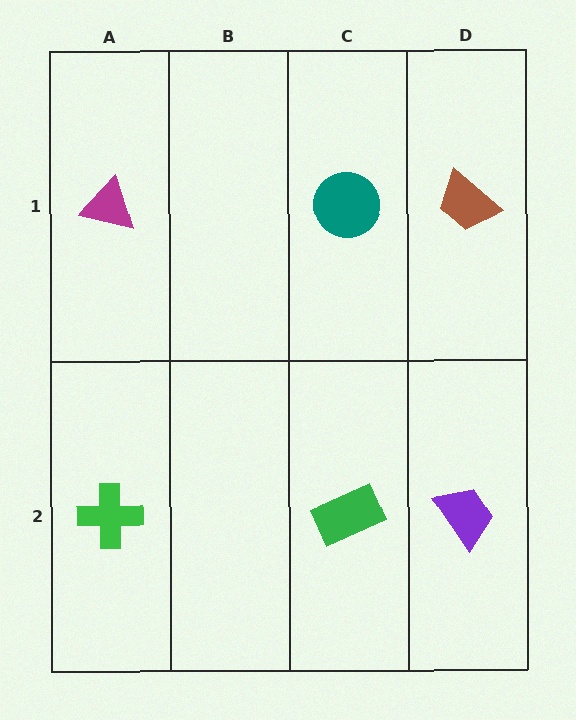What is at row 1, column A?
A magenta triangle.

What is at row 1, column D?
A brown trapezoid.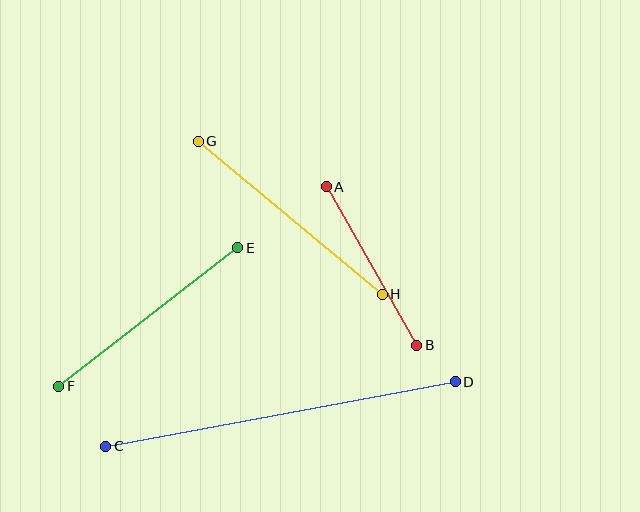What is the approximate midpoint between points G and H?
The midpoint is at approximately (290, 218) pixels.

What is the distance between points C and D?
The distance is approximately 355 pixels.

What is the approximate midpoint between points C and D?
The midpoint is at approximately (281, 414) pixels.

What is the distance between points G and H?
The distance is approximately 239 pixels.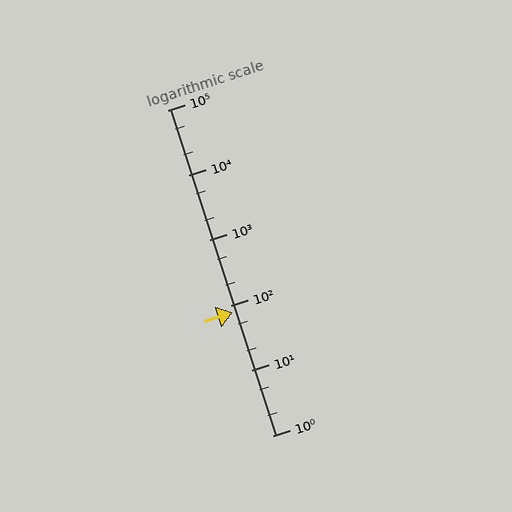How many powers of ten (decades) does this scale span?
The scale spans 5 decades, from 1 to 100000.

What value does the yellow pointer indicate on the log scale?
The pointer indicates approximately 77.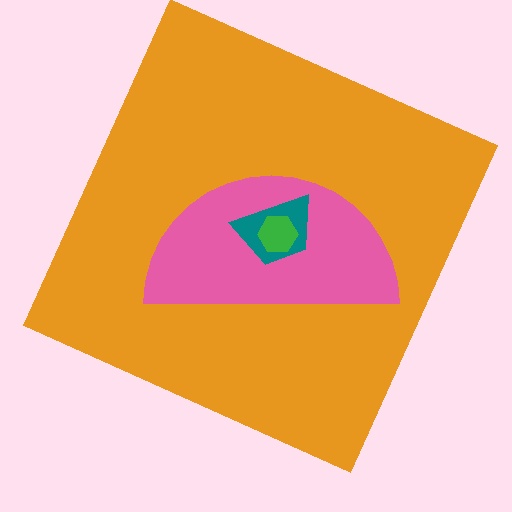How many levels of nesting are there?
4.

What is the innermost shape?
The green hexagon.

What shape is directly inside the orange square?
The pink semicircle.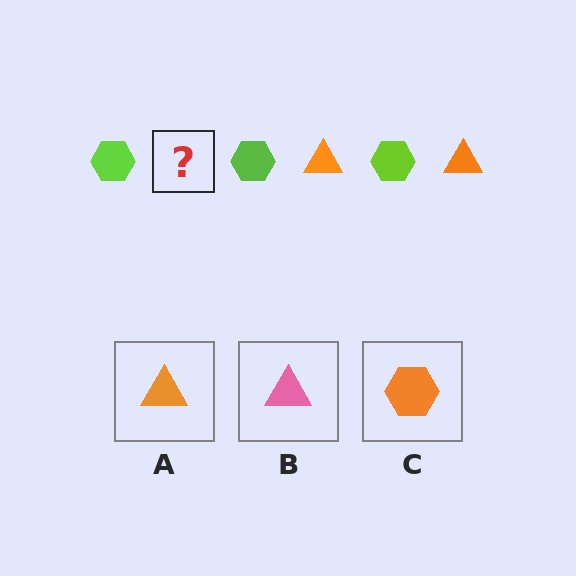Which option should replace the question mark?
Option A.